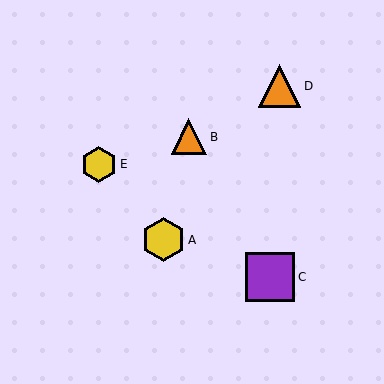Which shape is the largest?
The purple square (labeled C) is the largest.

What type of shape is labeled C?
Shape C is a purple square.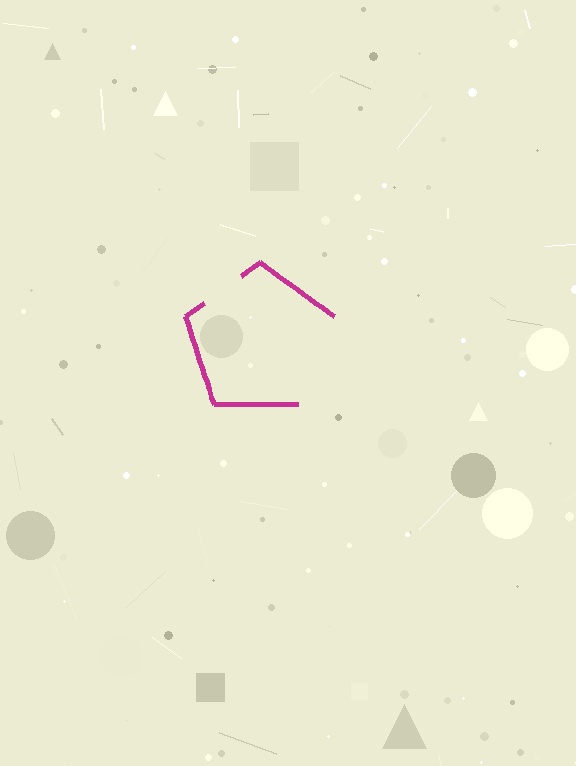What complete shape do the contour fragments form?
The contour fragments form a pentagon.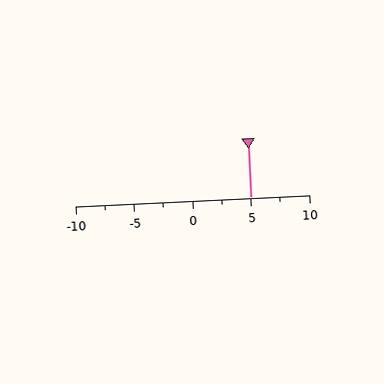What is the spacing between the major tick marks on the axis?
The major ticks are spaced 5 apart.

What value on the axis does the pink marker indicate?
The marker indicates approximately 5.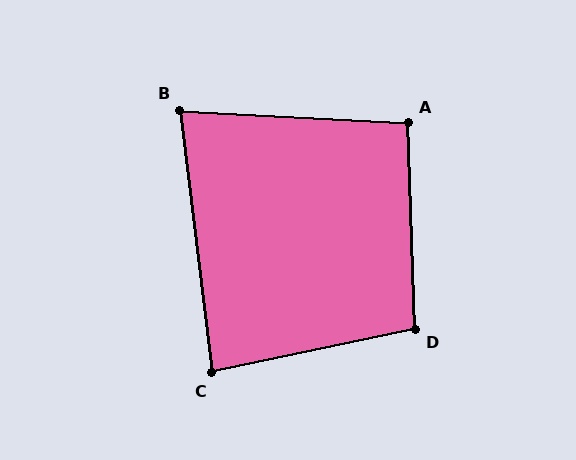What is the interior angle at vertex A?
Approximately 95 degrees (approximately right).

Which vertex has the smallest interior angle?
B, at approximately 80 degrees.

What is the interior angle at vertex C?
Approximately 85 degrees (approximately right).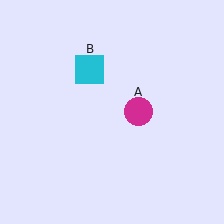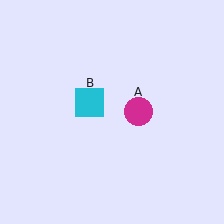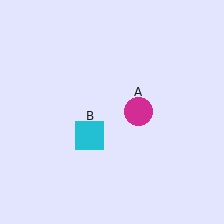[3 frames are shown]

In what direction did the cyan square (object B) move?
The cyan square (object B) moved down.